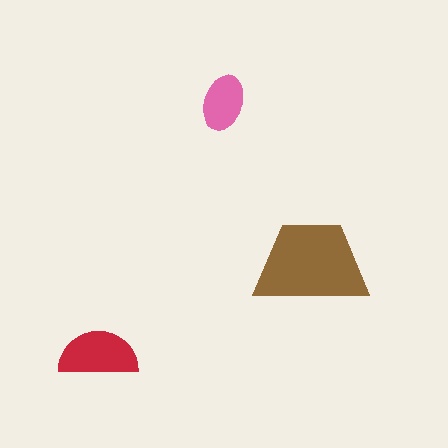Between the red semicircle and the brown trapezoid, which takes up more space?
The brown trapezoid.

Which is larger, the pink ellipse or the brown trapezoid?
The brown trapezoid.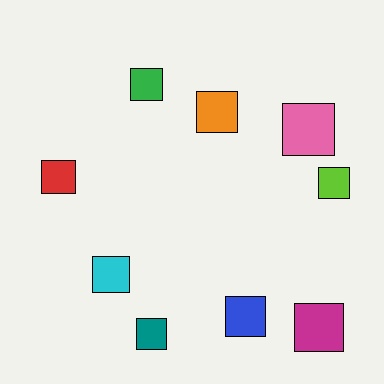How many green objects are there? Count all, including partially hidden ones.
There is 1 green object.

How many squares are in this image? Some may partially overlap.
There are 9 squares.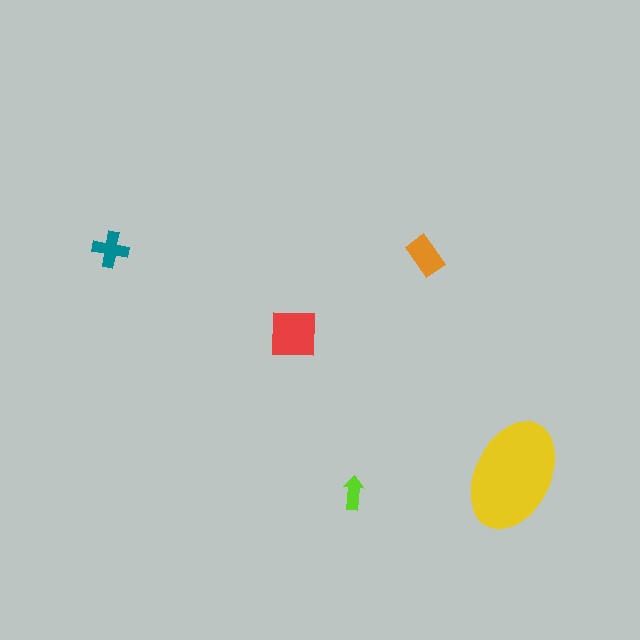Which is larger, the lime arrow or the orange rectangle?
The orange rectangle.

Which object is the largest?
The yellow ellipse.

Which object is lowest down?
The lime arrow is bottommost.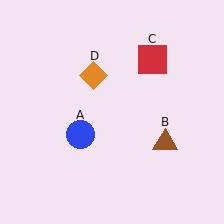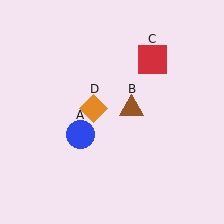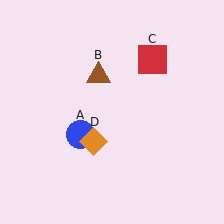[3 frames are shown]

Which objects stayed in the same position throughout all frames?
Blue circle (object A) and red square (object C) remained stationary.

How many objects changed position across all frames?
2 objects changed position: brown triangle (object B), orange diamond (object D).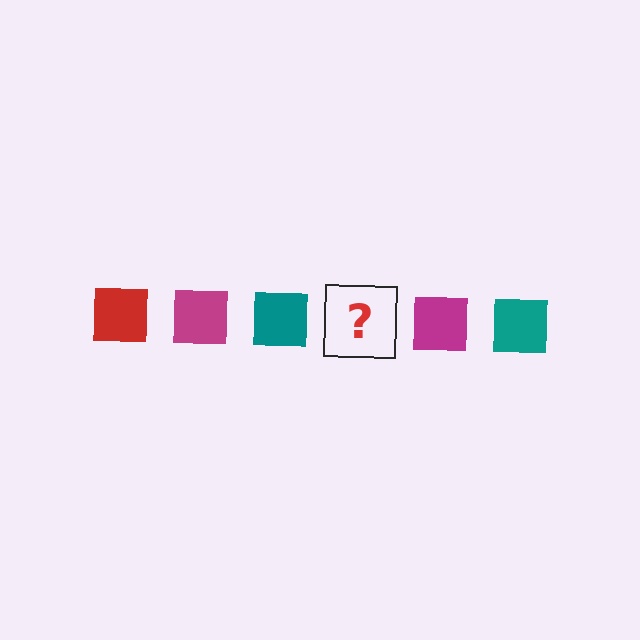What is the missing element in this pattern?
The missing element is a red square.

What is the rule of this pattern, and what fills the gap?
The rule is that the pattern cycles through red, magenta, teal squares. The gap should be filled with a red square.